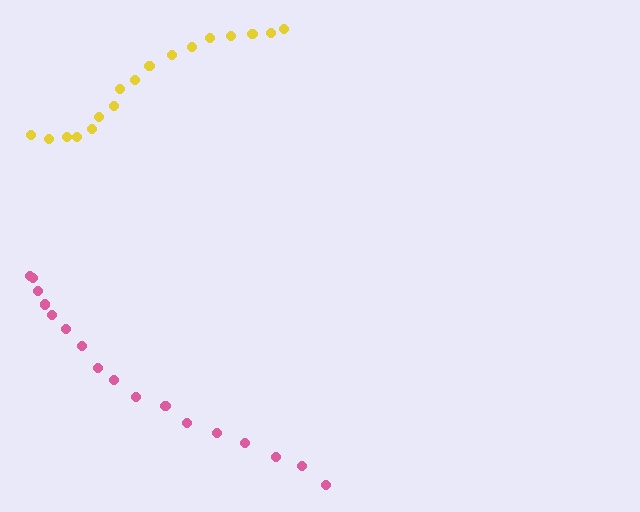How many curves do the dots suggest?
There are 2 distinct paths.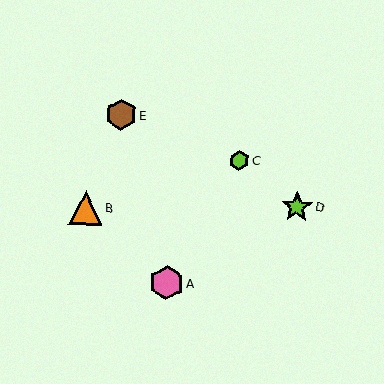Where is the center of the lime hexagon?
The center of the lime hexagon is at (239, 160).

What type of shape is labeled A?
Shape A is a pink hexagon.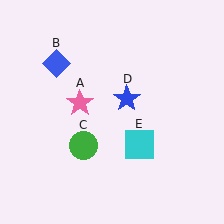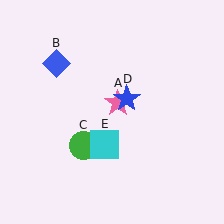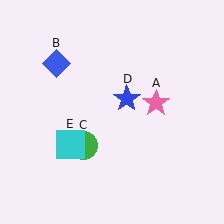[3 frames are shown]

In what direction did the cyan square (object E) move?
The cyan square (object E) moved left.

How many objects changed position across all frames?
2 objects changed position: pink star (object A), cyan square (object E).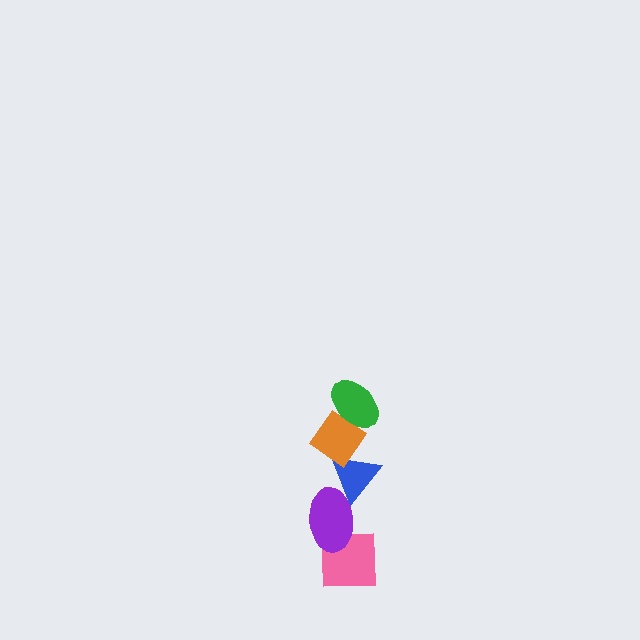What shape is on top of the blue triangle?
The orange diamond is on top of the blue triangle.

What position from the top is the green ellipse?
The green ellipse is 1st from the top.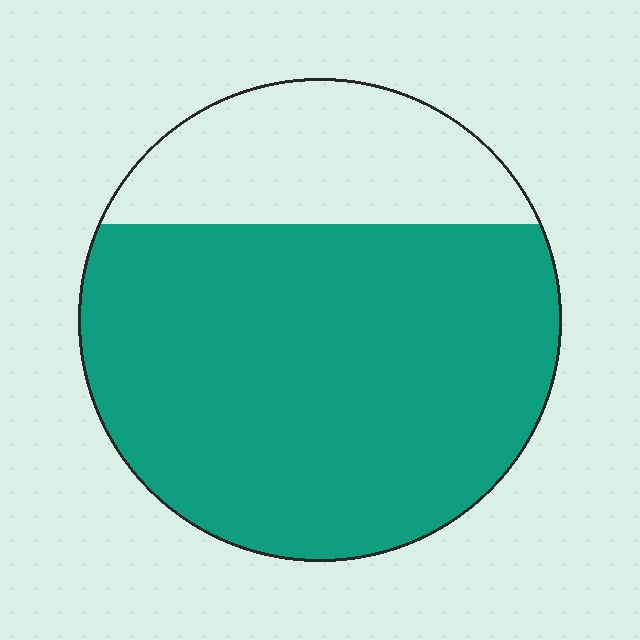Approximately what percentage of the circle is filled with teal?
Approximately 75%.